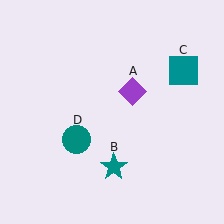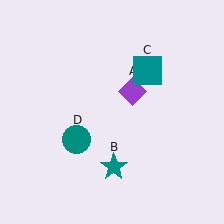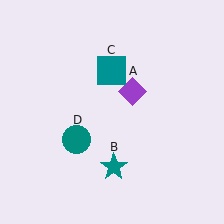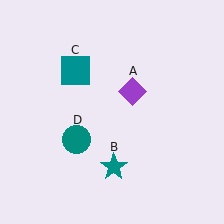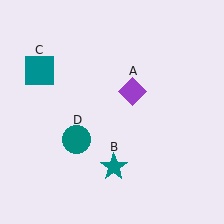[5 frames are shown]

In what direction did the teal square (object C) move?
The teal square (object C) moved left.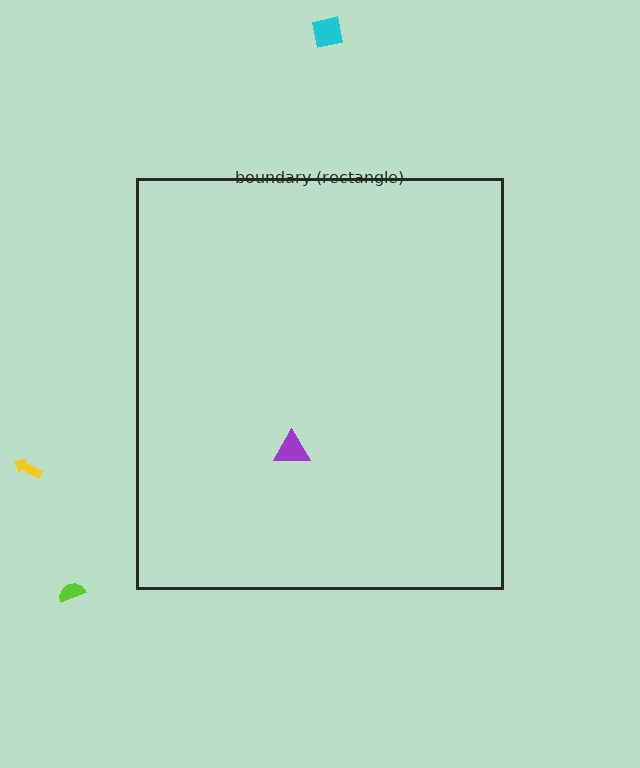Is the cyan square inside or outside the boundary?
Outside.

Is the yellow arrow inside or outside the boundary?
Outside.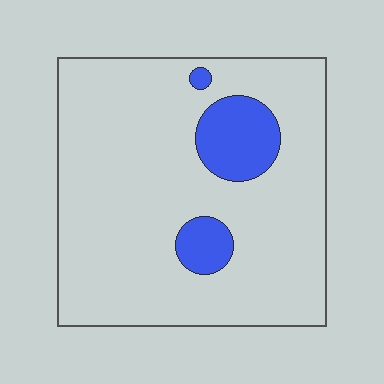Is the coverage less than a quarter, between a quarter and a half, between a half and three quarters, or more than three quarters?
Less than a quarter.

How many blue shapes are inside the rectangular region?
3.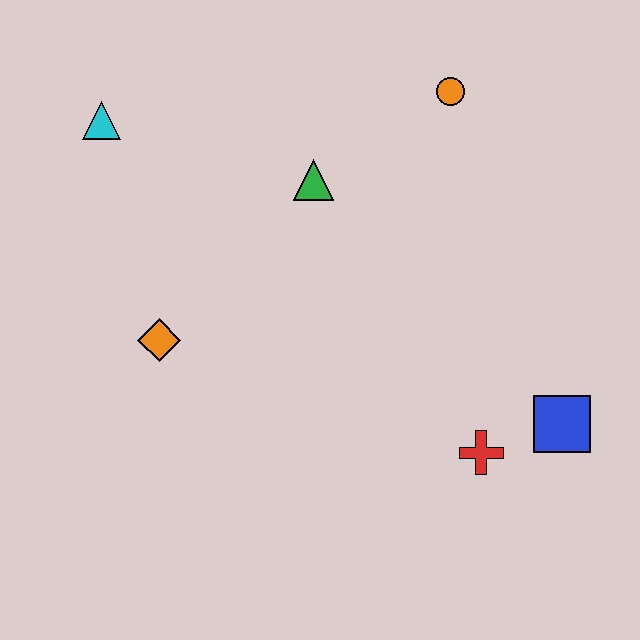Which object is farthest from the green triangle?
The blue square is farthest from the green triangle.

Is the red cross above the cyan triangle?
No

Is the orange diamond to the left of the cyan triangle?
No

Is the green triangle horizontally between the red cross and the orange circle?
No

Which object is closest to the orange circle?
The green triangle is closest to the orange circle.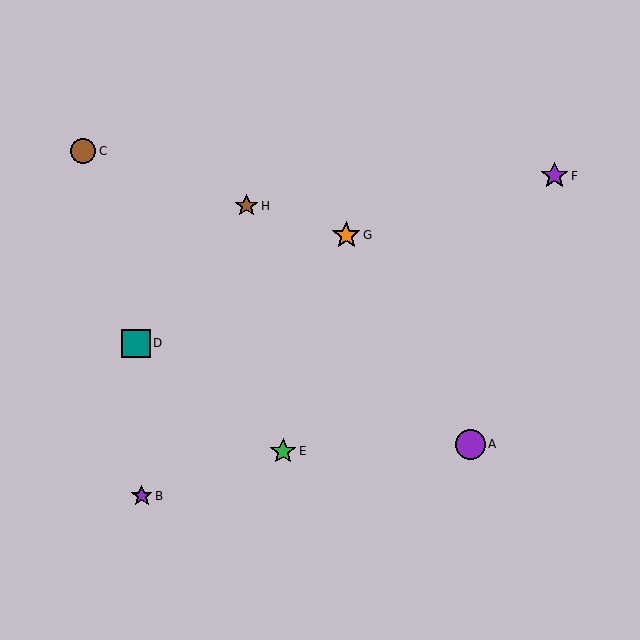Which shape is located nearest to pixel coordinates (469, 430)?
The purple circle (labeled A) at (470, 444) is nearest to that location.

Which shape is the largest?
The purple circle (labeled A) is the largest.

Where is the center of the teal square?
The center of the teal square is at (136, 343).